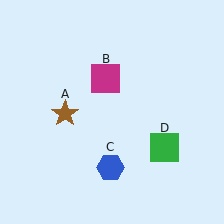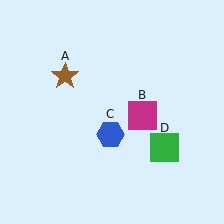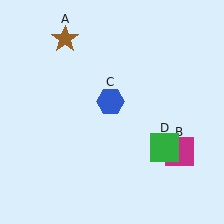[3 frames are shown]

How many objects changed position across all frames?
3 objects changed position: brown star (object A), magenta square (object B), blue hexagon (object C).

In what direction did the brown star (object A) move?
The brown star (object A) moved up.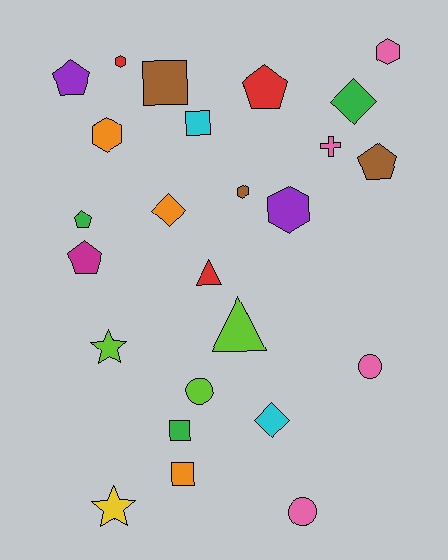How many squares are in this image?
There are 4 squares.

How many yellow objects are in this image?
There is 1 yellow object.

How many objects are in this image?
There are 25 objects.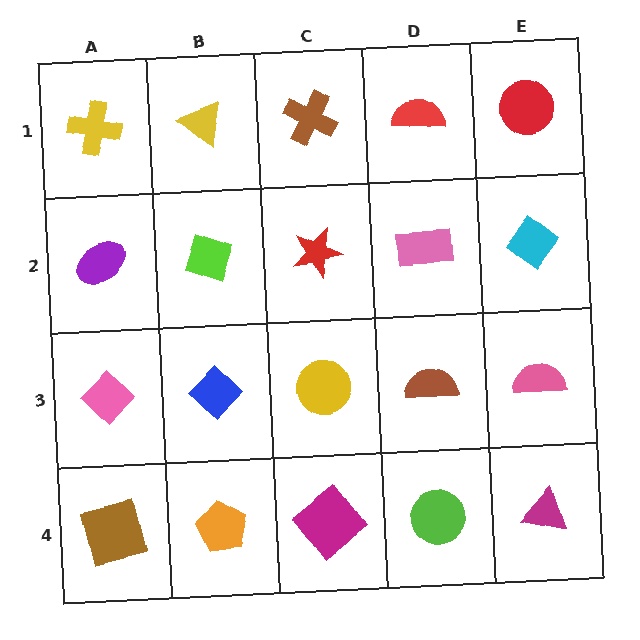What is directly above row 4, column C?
A yellow circle.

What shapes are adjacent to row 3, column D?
A pink rectangle (row 2, column D), a lime circle (row 4, column D), a yellow circle (row 3, column C), a pink semicircle (row 3, column E).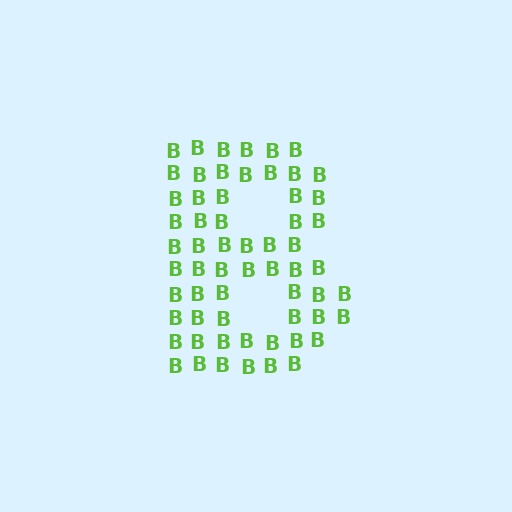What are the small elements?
The small elements are letter B's.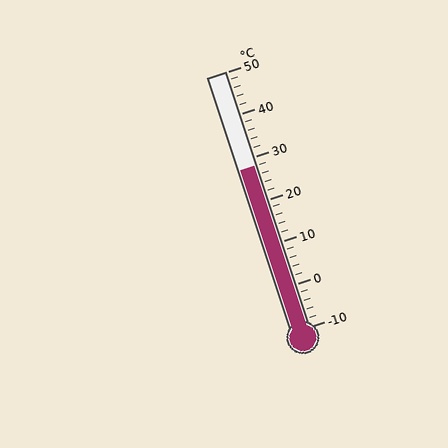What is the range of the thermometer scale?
The thermometer scale ranges from -10°C to 50°C.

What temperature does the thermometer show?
The thermometer shows approximately 28°C.